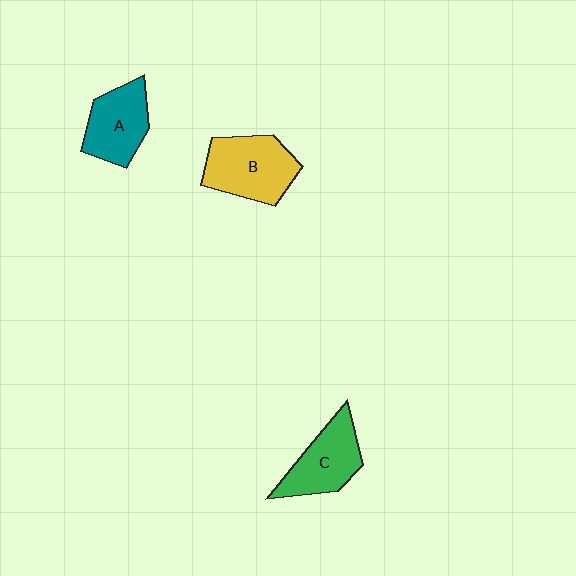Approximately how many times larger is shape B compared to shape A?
Approximately 1.2 times.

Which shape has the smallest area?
Shape A (teal).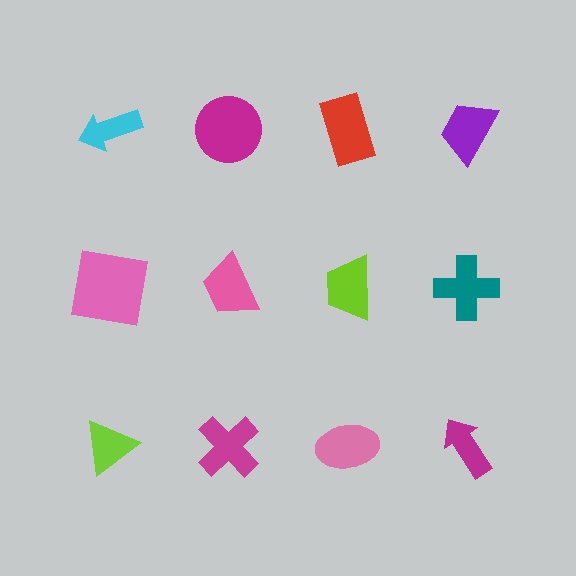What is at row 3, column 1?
A lime triangle.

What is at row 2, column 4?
A teal cross.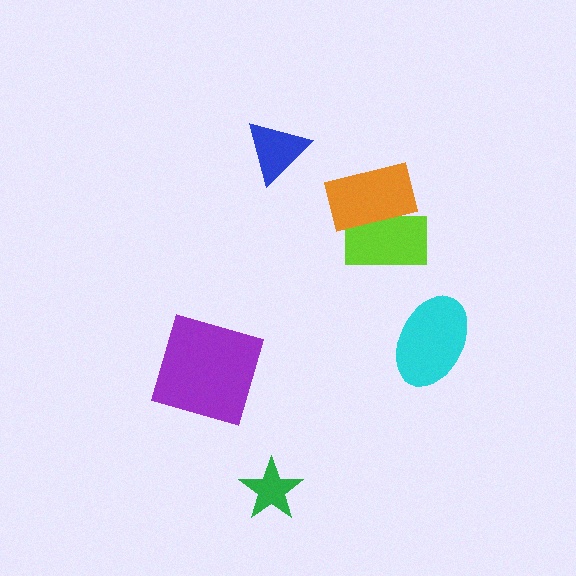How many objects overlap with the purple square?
0 objects overlap with the purple square.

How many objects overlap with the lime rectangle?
1 object overlaps with the lime rectangle.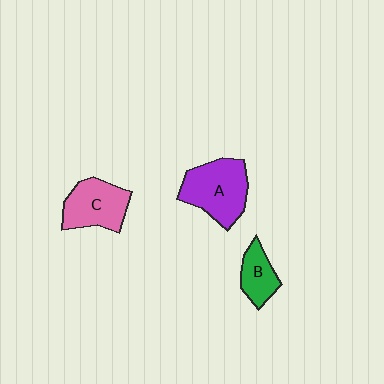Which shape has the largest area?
Shape A (purple).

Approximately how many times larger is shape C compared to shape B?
Approximately 1.6 times.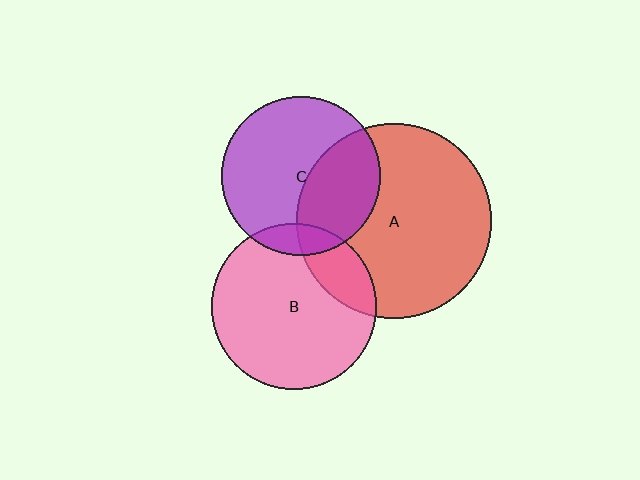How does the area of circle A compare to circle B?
Approximately 1.4 times.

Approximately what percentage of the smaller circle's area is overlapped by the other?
Approximately 10%.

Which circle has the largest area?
Circle A (red).